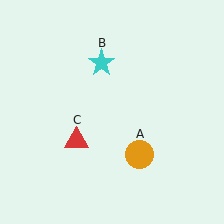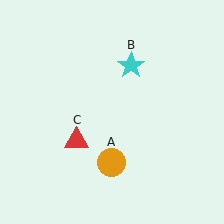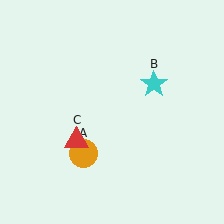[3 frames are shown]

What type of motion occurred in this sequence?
The orange circle (object A), cyan star (object B) rotated clockwise around the center of the scene.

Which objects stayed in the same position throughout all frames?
Red triangle (object C) remained stationary.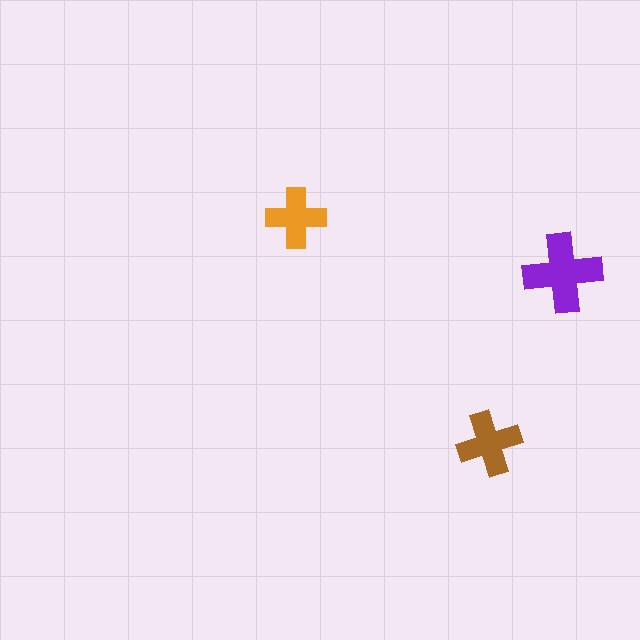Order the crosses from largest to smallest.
the purple one, the brown one, the orange one.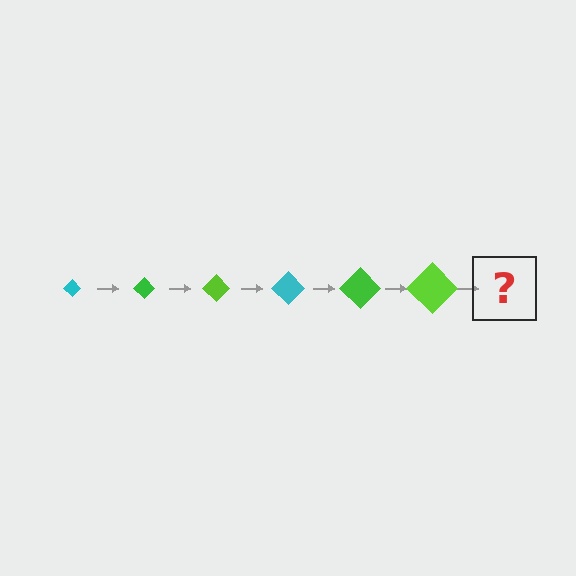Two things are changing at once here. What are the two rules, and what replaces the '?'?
The two rules are that the diamond grows larger each step and the color cycles through cyan, green, and lime. The '?' should be a cyan diamond, larger than the previous one.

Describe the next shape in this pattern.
It should be a cyan diamond, larger than the previous one.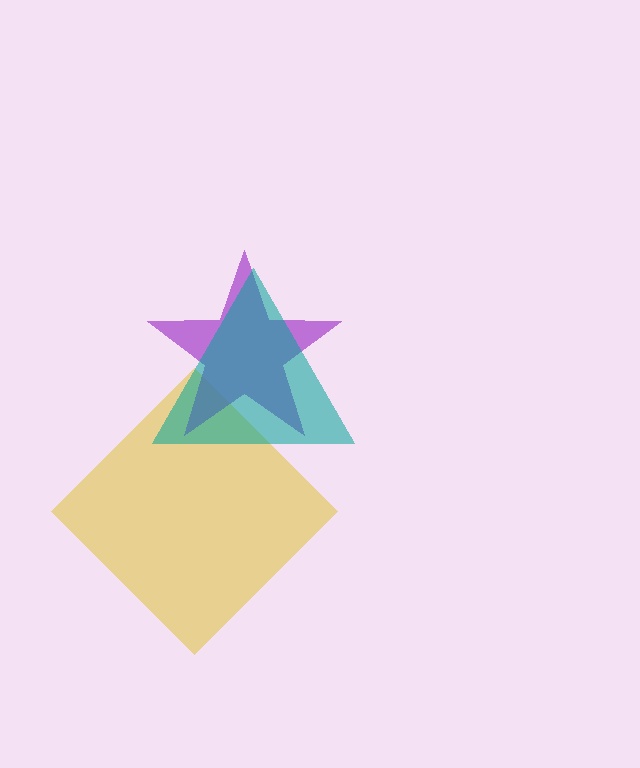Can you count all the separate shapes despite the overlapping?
Yes, there are 3 separate shapes.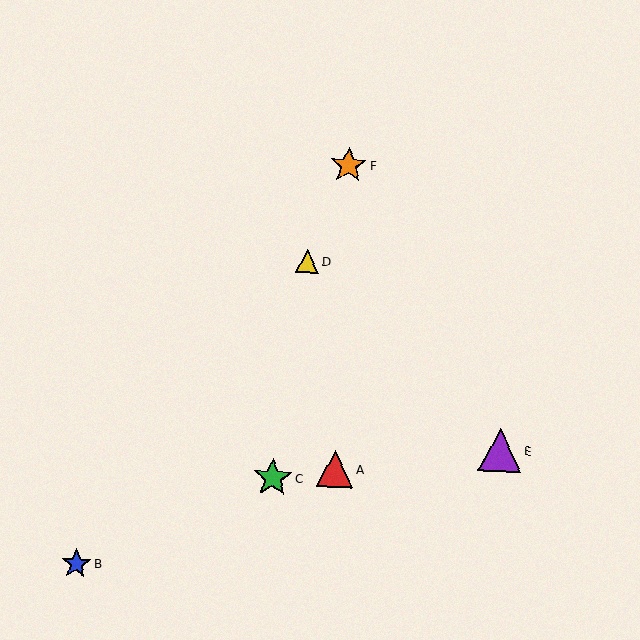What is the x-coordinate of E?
Object E is at x≈500.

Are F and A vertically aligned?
Yes, both are at x≈348.